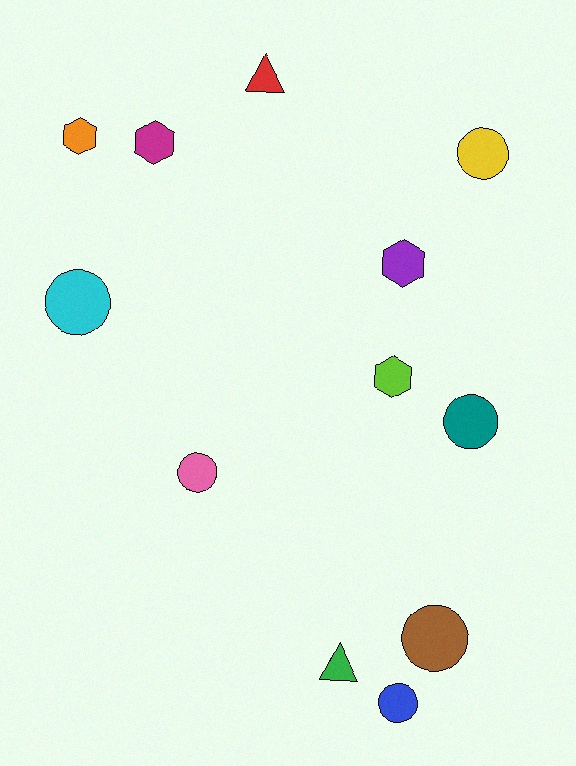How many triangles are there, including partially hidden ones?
There are 2 triangles.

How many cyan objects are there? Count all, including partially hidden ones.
There is 1 cyan object.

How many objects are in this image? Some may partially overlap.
There are 12 objects.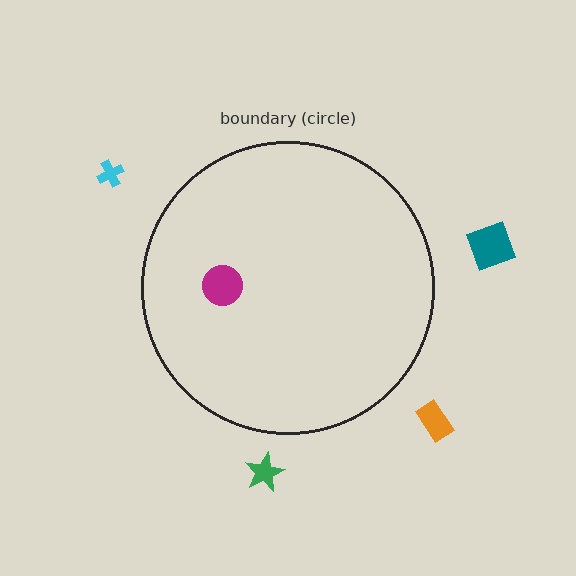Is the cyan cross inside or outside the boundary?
Outside.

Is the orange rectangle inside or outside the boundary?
Outside.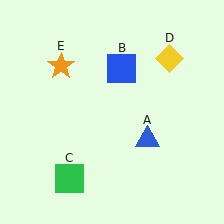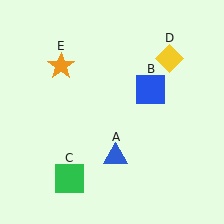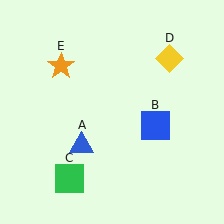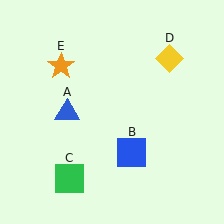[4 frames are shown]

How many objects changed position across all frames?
2 objects changed position: blue triangle (object A), blue square (object B).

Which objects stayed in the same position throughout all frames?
Green square (object C) and yellow diamond (object D) and orange star (object E) remained stationary.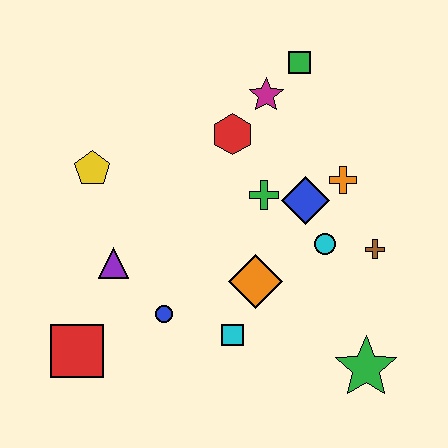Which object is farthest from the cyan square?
The green square is farthest from the cyan square.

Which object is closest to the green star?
The brown cross is closest to the green star.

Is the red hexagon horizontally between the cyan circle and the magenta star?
No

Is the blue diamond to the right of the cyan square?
Yes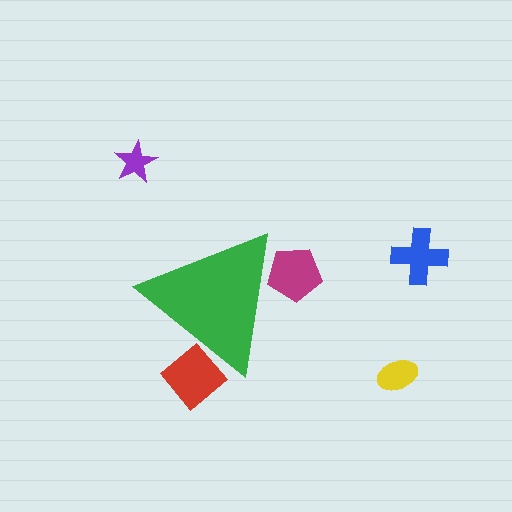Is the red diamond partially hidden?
Yes, the red diamond is partially hidden behind the green triangle.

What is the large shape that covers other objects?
A green triangle.